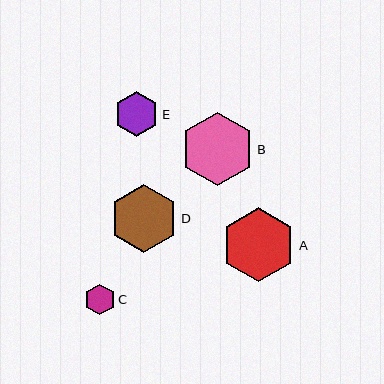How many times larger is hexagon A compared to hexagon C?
Hexagon A is approximately 2.4 times the size of hexagon C.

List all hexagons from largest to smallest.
From largest to smallest: A, B, D, E, C.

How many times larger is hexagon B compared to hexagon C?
Hexagon B is approximately 2.4 times the size of hexagon C.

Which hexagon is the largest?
Hexagon A is the largest with a size of approximately 74 pixels.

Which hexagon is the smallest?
Hexagon C is the smallest with a size of approximately 31 pixels.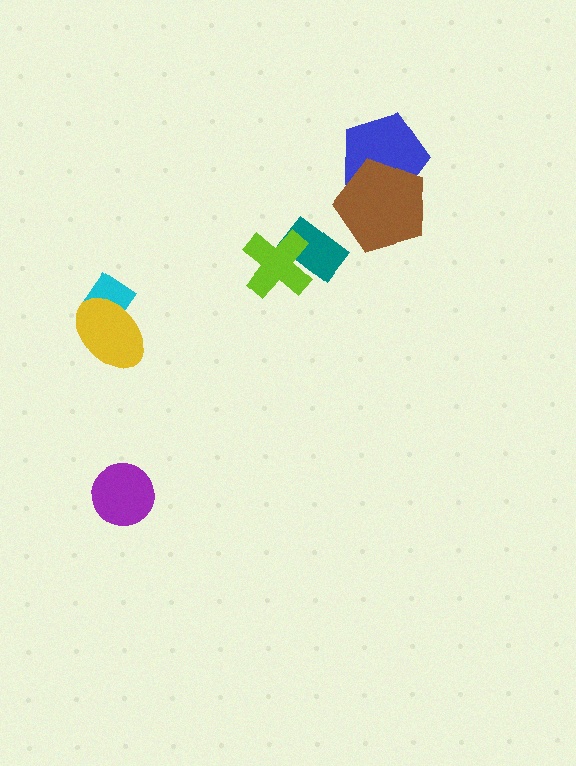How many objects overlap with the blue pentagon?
1 object overlaps with the blue pentagon.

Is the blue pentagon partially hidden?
Yes, it is partially covered by another shape.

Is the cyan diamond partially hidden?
Yes, it is partially covered by another shape.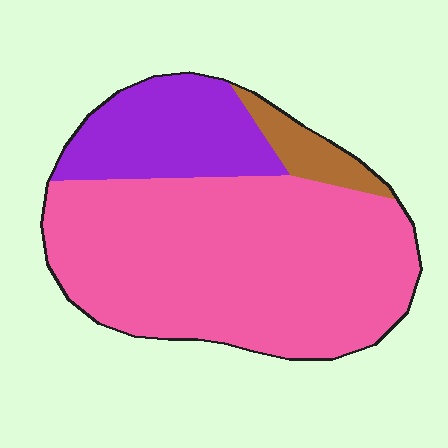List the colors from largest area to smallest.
From largest to smallest: pink, purple, brown.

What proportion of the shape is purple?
Purple takes up less than a quarter of the shape.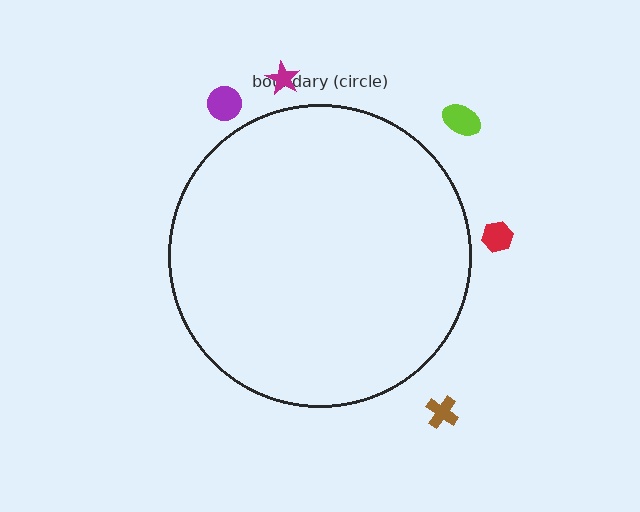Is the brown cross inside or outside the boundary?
Outside.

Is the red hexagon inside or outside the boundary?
Outside.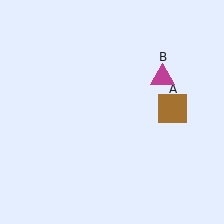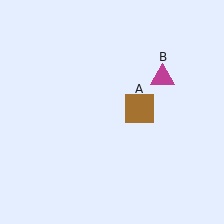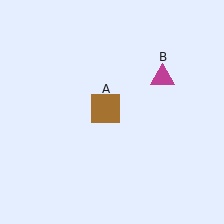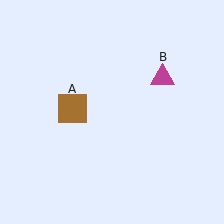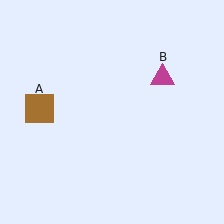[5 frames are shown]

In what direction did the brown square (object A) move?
The brown square (object A) moved left.